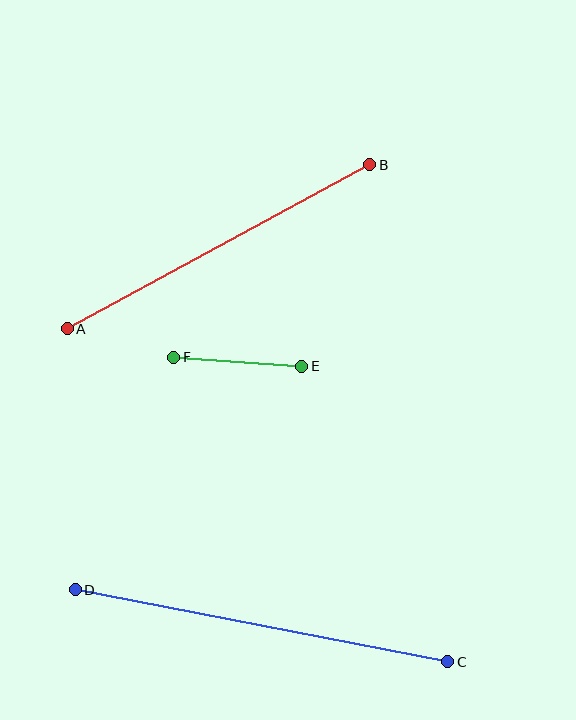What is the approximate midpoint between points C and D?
The midpoint is at approximately (262, 626) pixels.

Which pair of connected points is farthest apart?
Points C and D are farthest apart.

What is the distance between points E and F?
The distance is approximately 128 pixels.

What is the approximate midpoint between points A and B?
The midpoint is at approximately (218, 247) pixels.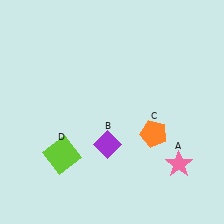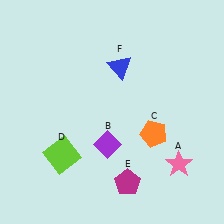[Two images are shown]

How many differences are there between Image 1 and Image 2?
There are 2 differences between the two images.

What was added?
A magenta pentagon (E), a blue triangle (F) were added in Image 2.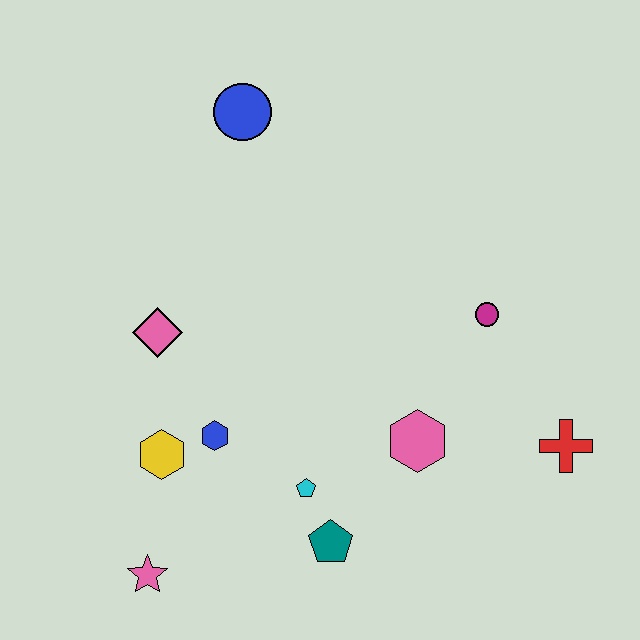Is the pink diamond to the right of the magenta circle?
No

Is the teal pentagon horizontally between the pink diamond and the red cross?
Yes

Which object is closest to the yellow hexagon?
The blue hexagon is closest to the yellow hexagon.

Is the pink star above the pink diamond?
No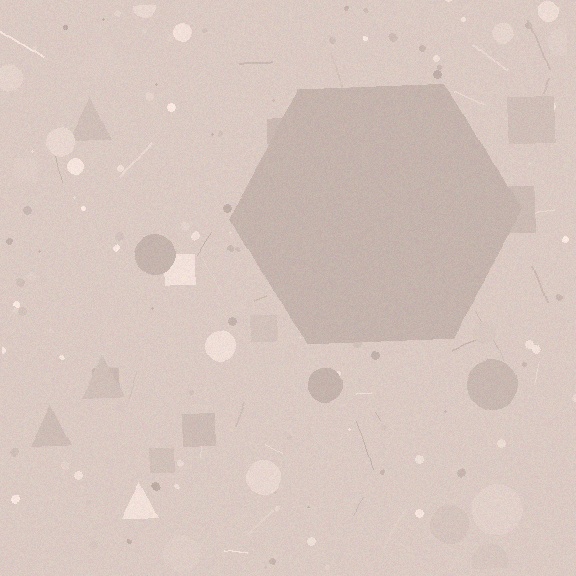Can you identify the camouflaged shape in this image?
The camouflaged shape is a hexagon.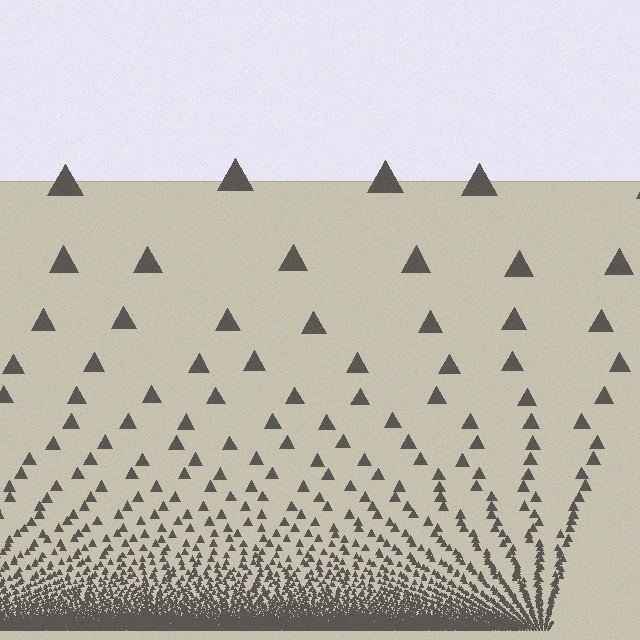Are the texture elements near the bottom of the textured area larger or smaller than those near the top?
Smaller. The gradient is inverted — elements near the bottom are smaller and denser.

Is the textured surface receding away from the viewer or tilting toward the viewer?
The surface appears to tilt toward the viewer. Texture elements get larger and sparser toward the top.